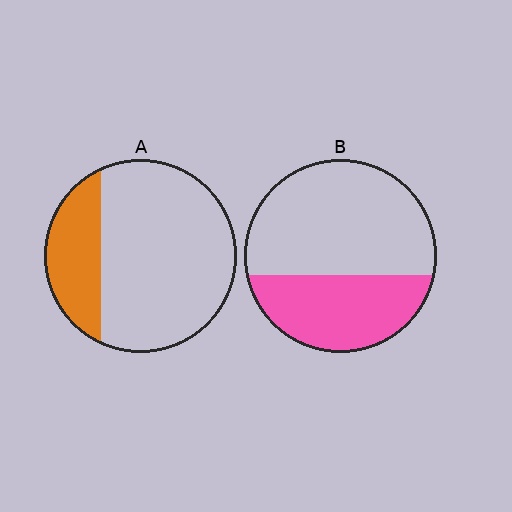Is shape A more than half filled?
No.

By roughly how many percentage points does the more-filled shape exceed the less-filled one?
By roughly 15 percentage points (B over A).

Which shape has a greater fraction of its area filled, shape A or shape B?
Shape B.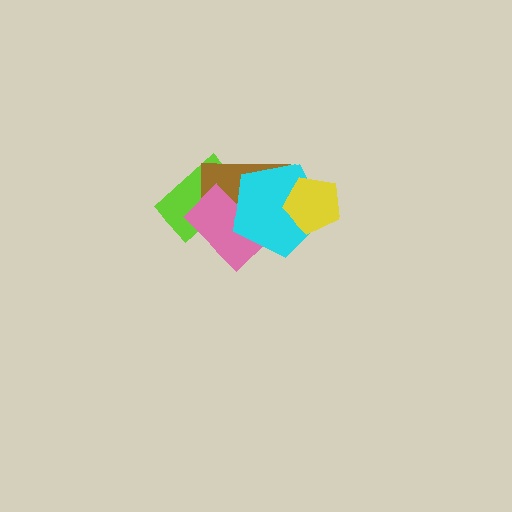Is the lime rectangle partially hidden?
Yes, it is partially covered by another shape.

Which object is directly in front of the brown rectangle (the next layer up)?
The pink rectangle is directly in front of the brown rectangle.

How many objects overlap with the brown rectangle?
3 objects overlap with the brown rectangle.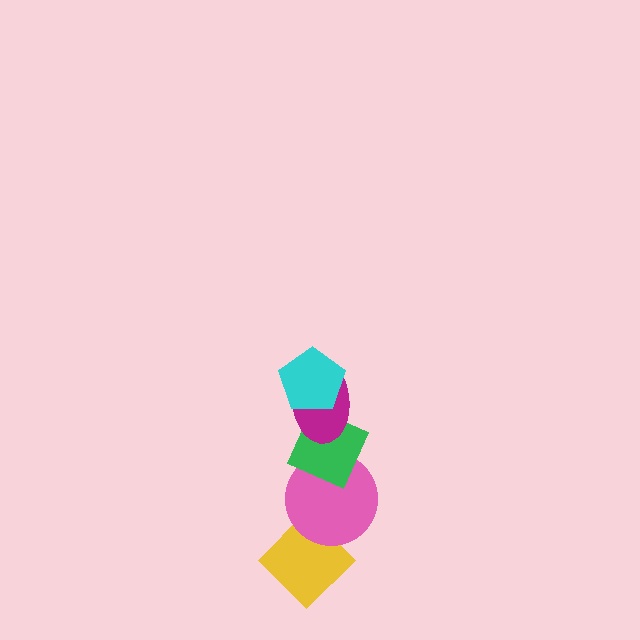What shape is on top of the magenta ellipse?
The cyan pentagon is on top of the magenta ellipse.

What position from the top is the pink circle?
The pink circle is 4th from the top.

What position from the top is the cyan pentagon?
The cyan pentagon is 1st from the top.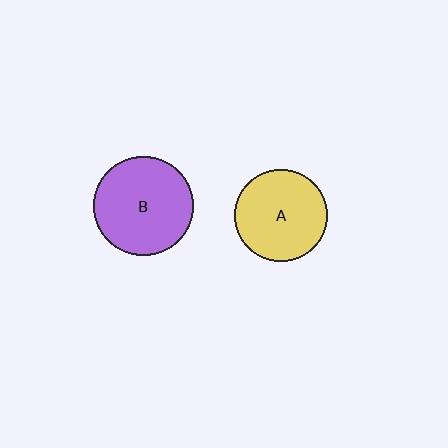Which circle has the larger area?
Circle B (purple).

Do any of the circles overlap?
No, none of the circles overlap.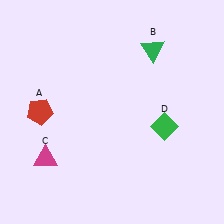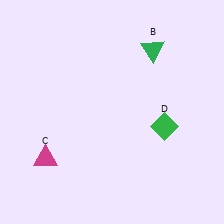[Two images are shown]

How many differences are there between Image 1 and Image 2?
There is 1 difference between the two images.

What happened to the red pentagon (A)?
The red pentagon (A) was removed in Image 2. It was in the top-left area of Image 1.